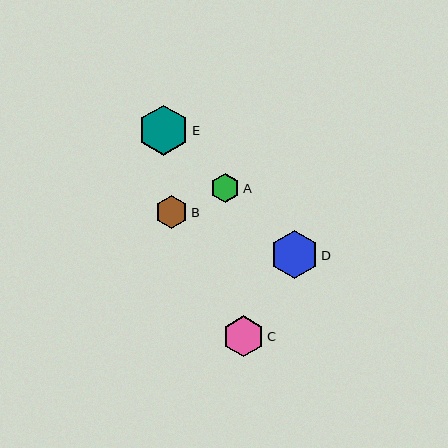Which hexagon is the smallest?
Hexagon A is the smallest with a size of approximately 29 pixels.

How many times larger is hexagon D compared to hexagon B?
Hexagon D is approximately 1.5 times the size of hexagon B.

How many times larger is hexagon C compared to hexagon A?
Hexagon C is approximately 1.4 times the size of hexagon A.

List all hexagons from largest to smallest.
From largest to smallest: E, D, C, B, A.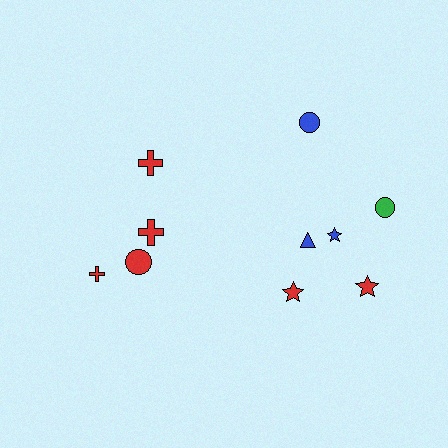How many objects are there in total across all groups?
There are 10 objects.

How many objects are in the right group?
There are 6 objects.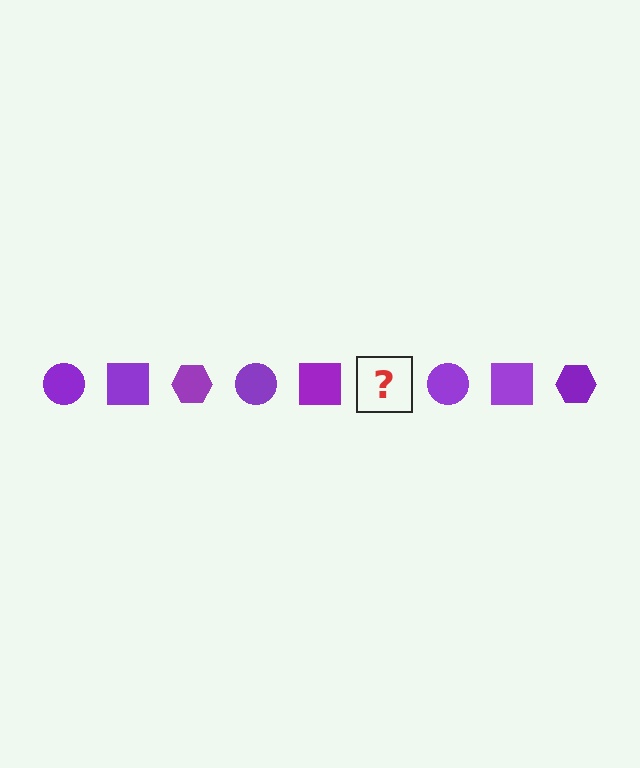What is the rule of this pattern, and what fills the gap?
The rule is that the pattern cycles through circle, square, hexagon shapes in purple. The gap should be filled with a purple hexagon.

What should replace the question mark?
The question mark should be replaced with a purple hexagon.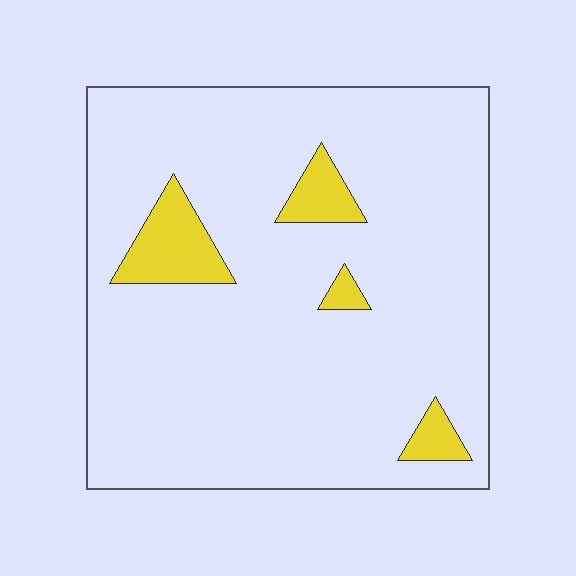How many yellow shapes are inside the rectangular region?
4.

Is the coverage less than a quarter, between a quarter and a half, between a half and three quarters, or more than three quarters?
Less than a quarter.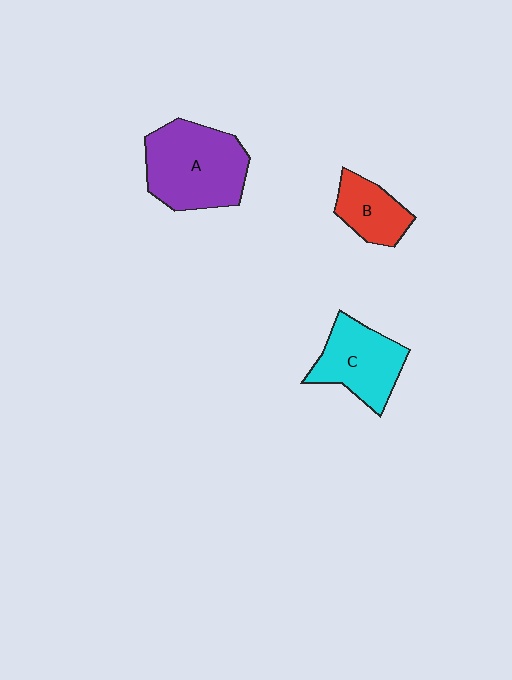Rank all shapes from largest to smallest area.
From largest to smallest: A (purple), C (cyan), B (red).